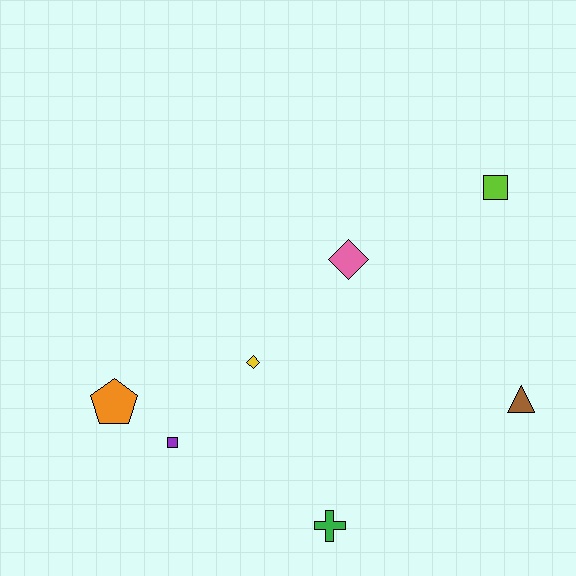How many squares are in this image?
There are 2 squares.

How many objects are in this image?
There are 7 objects.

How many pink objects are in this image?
There is 1 pink object.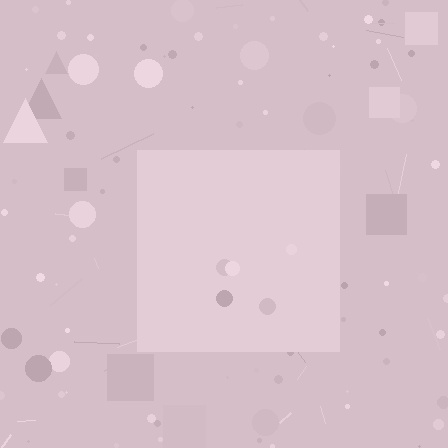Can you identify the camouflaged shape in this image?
The camouflaged shape is a square.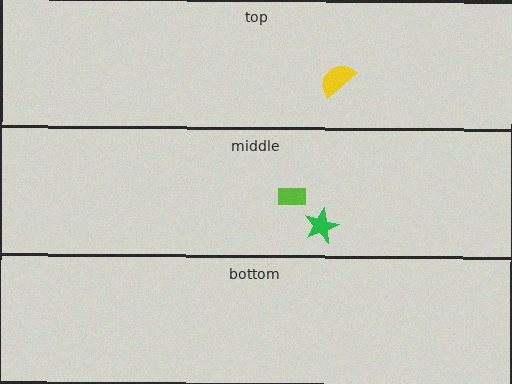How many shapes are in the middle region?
2.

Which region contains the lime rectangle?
The middle region.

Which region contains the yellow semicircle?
The top region.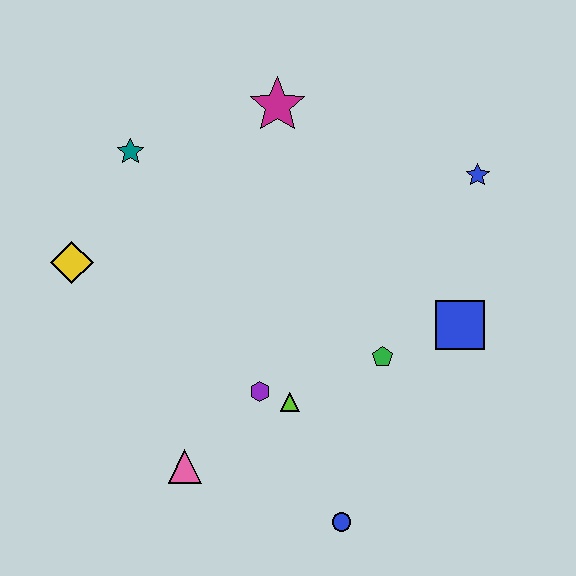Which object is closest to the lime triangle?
The purple hexagon is closest to the lime triangle.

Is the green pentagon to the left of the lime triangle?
No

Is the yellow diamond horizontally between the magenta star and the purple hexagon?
No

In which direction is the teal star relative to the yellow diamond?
The teal star is above the yellow diamond.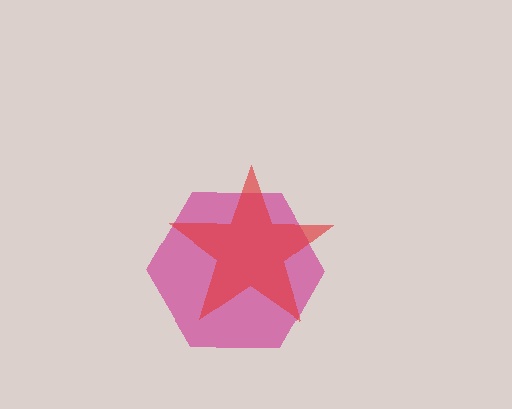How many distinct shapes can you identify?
There are 2 distinct shapes: a magenta hexagon, a red star.